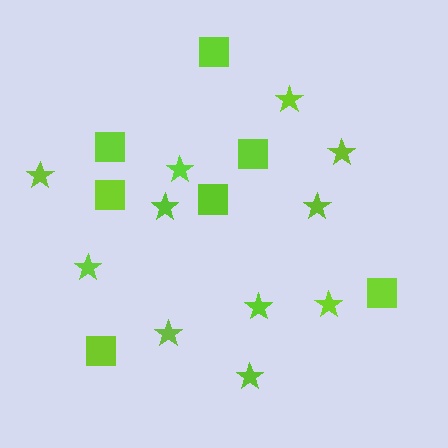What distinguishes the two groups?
There are 2 groups: one group of stars (11) and one group of squares (7).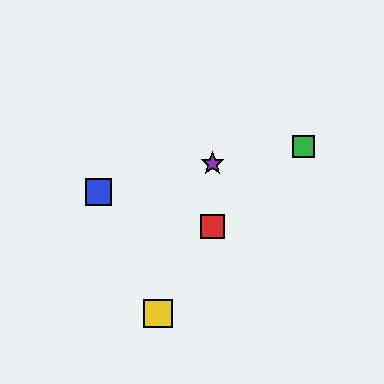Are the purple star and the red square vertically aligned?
Yes, both are at x≈213.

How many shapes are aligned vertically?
2 shapes (the red square, the purple star) are aligned vertically.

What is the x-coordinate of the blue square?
The blue square is at x≈98.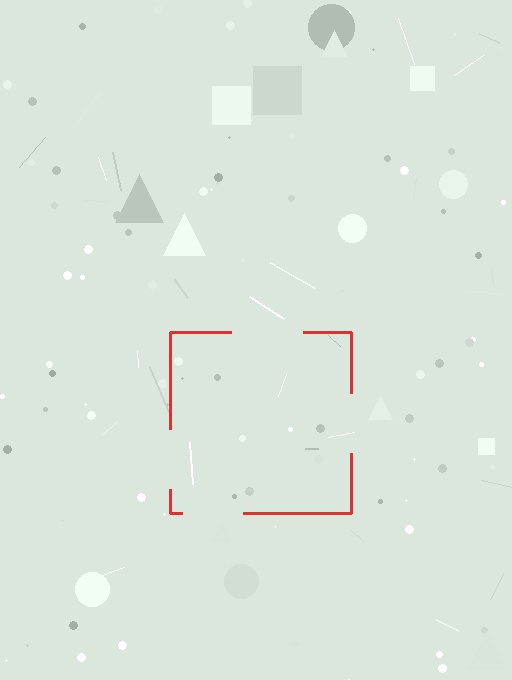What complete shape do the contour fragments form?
The contour fragments form a square.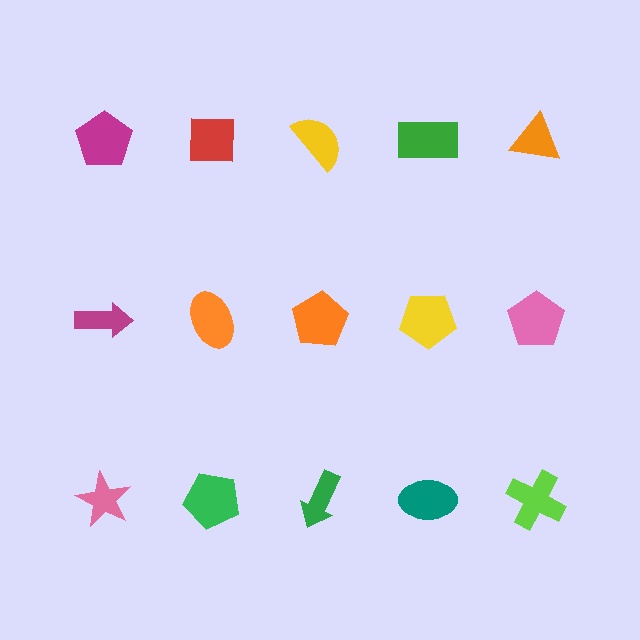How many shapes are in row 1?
5 shapes.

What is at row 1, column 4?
A green rectangle.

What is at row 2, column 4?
A yellow pentagon.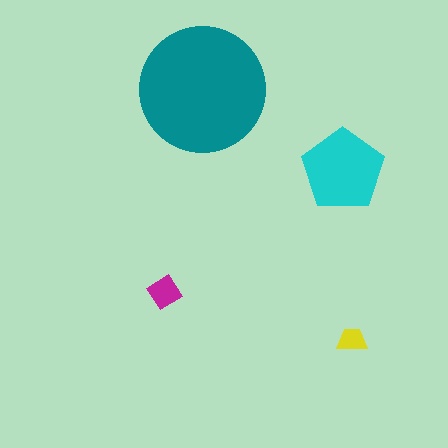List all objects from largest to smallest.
The teal circle, the cyan pentagon, the magenta diamond, the yellow trapezoid.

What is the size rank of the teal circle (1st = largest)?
1st.